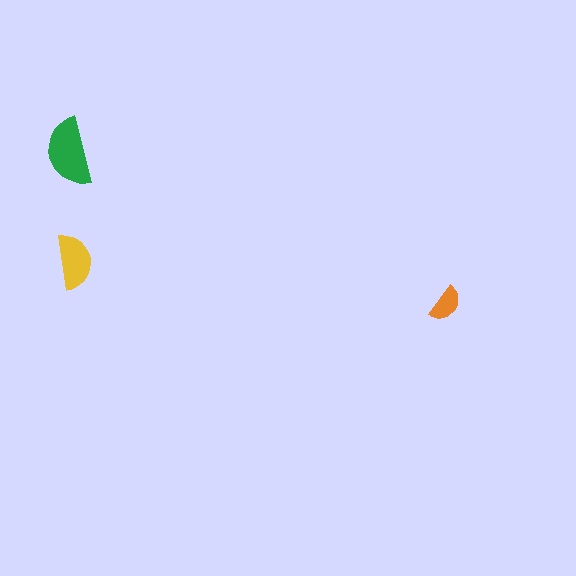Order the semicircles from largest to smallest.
the green one, the yellow one, the orange one.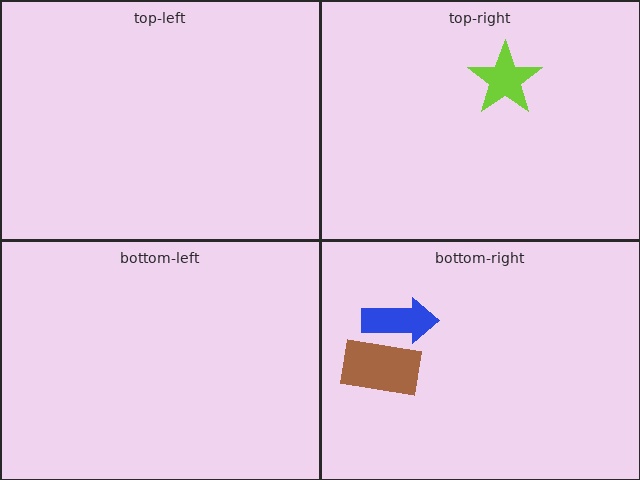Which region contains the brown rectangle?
The bottom-right region.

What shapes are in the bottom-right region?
The blue arrow, the brown rectangle.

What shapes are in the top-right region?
The lime star.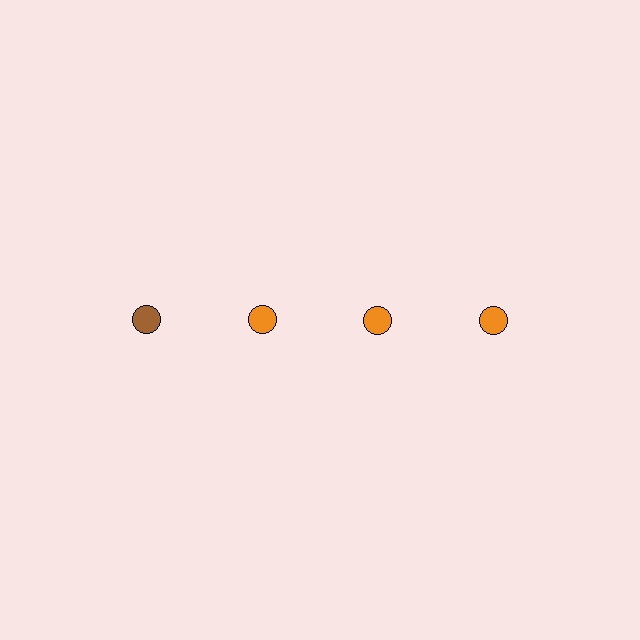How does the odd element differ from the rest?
It has a different color: brown instead of orange.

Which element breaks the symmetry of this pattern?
The brown circle in the top row, leftmost column breaks the symmetry. All other shapes are orange circles.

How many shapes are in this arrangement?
There are 4 shapes arranged in a grid pattern.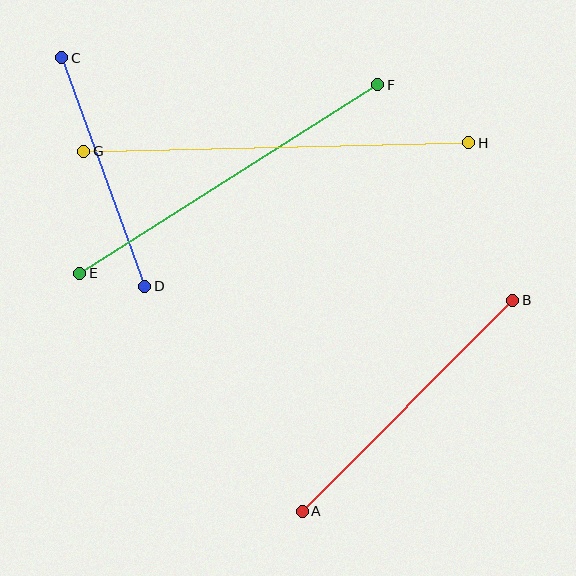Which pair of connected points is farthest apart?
Points G and H are farthest apart.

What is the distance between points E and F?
The distance is approximately 352 pixels.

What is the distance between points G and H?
The distance is approximately 385 pixels.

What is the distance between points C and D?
The distance is approximately 243 pixels.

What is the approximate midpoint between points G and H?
The midpoint is at approximately (276, 147) pixels.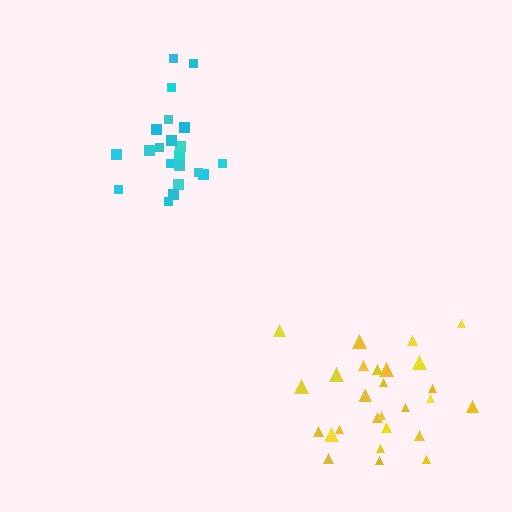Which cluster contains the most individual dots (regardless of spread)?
Yellow (28).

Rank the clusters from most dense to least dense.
cyan, yellow.